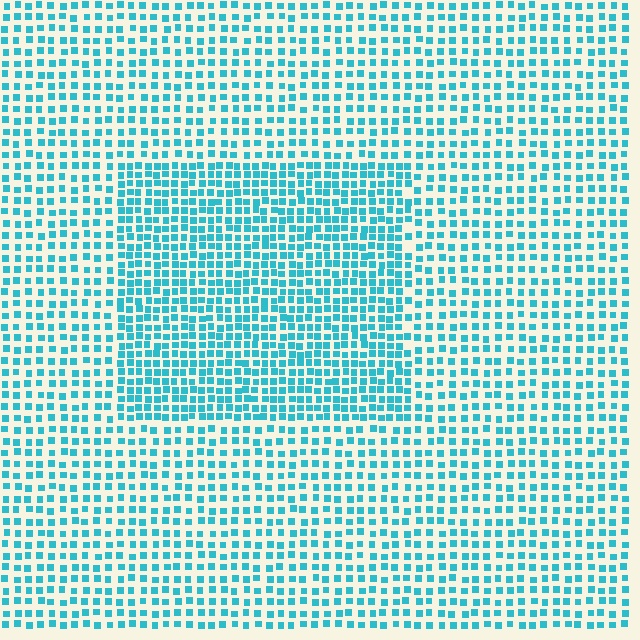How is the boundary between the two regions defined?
The boundary is defined by a change in element density (approximately 1.6x ratio). All elements are the same color, size, and shape.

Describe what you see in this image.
The image contains small cyan elements arranged at two different densities. A rectangle-shaped region is visible where the elements are more densely packed than the surrounding area.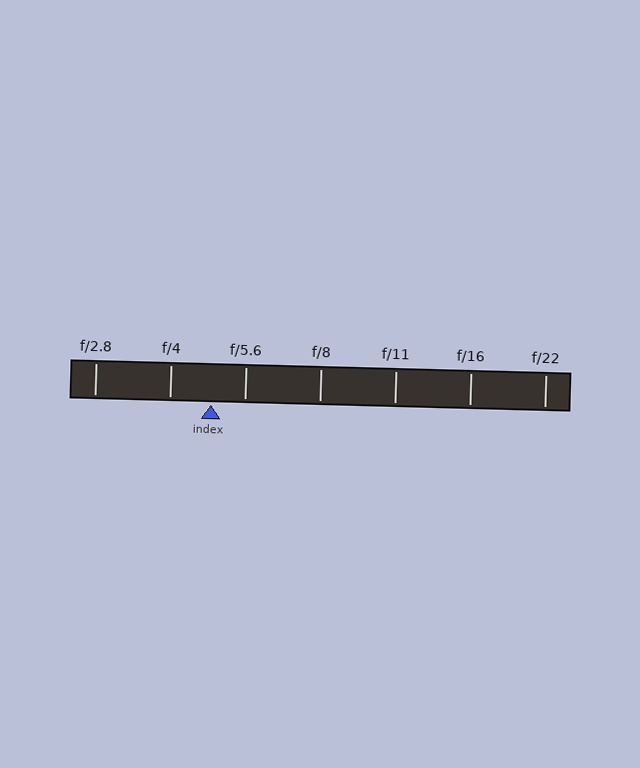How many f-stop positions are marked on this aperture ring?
There are 7 f-stop positions marked.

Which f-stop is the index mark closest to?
The index mark is closest to f/5.6.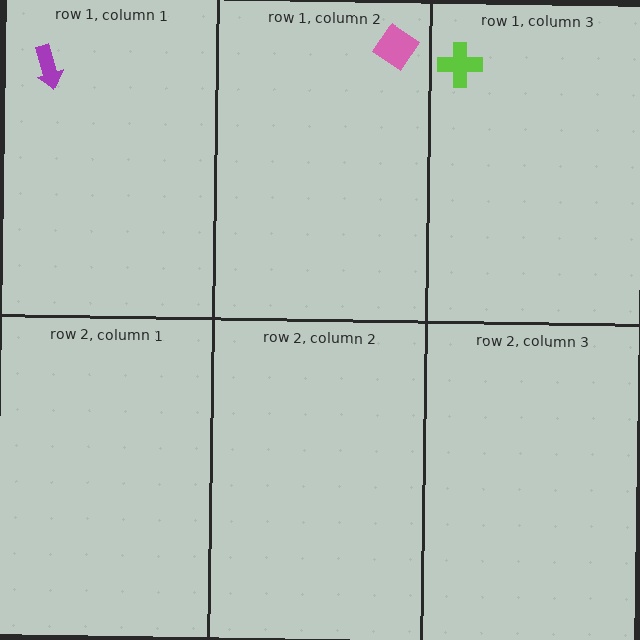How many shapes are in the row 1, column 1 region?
1.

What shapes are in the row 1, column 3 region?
The lime cross.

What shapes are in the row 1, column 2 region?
The pink diamond.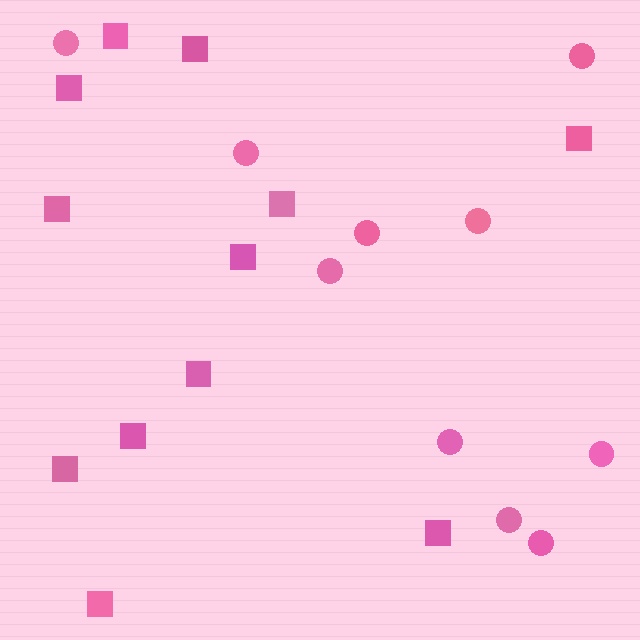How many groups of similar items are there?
There are 2 groups: one group of circles (10) and one group of squares (12).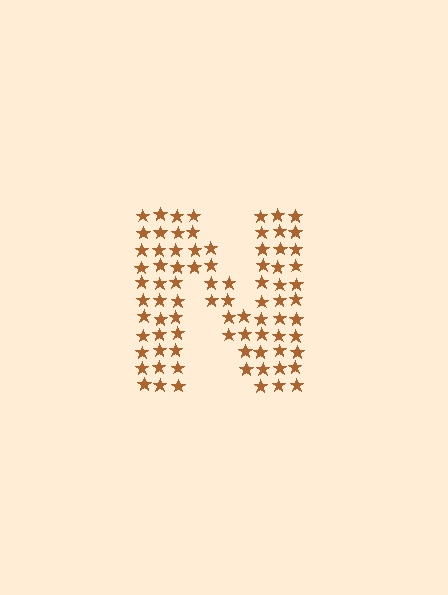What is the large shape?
The large shape is the letter N.